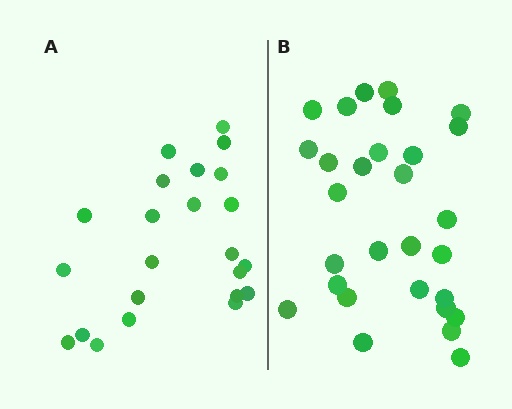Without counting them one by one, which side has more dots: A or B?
Region B (the right region) has more dots.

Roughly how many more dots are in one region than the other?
Region B has about 6 more dots than region A.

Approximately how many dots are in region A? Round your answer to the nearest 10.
About 20 dots. (The exact count is 23, which rounds to 20.)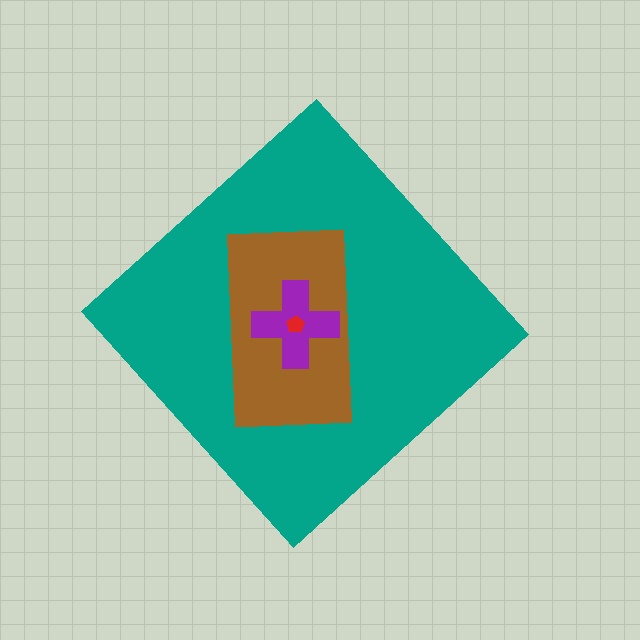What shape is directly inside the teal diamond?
The brown rectangle.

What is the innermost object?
The red pentagon.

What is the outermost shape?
The teal diamond.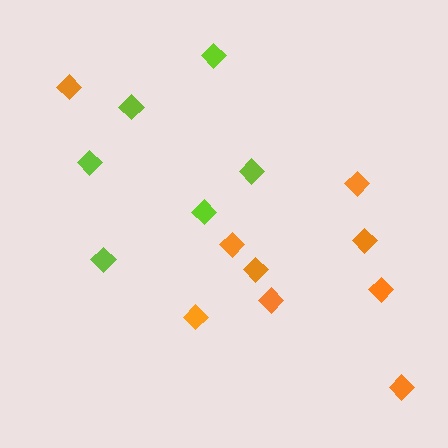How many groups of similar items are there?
There are 2 groups: one group of lime diamonds (6) and one group of orange diamonds (9).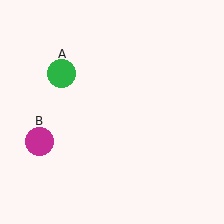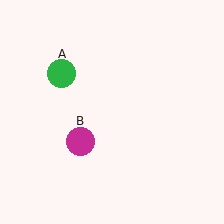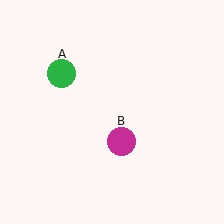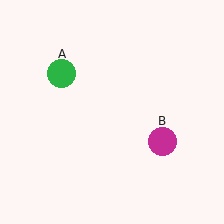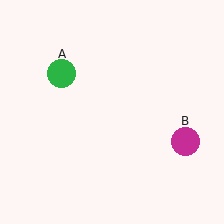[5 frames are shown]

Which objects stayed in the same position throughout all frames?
Green circle (object A) remained stationary.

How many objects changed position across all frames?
1 object changed position: magenta circle (object B).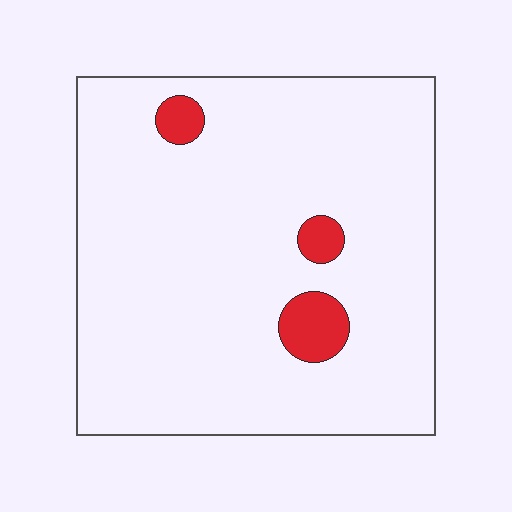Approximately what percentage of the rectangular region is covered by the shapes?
Approximately 5%.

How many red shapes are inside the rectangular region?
3.